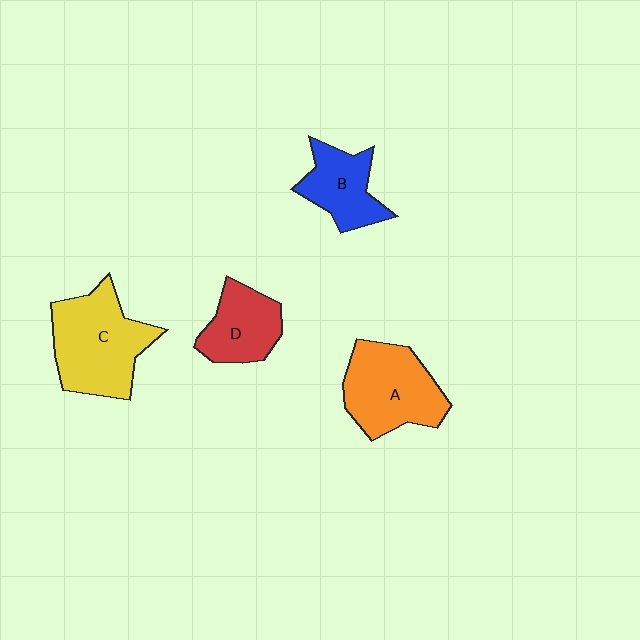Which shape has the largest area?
Shape C (yellow).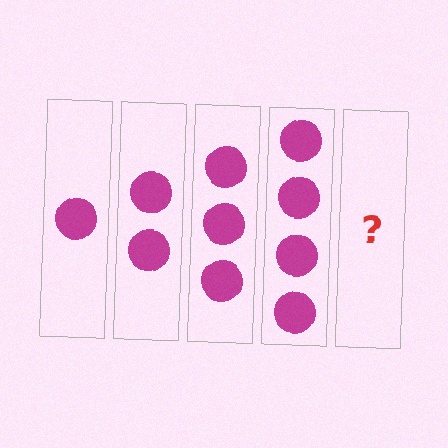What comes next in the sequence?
The next element should be 5 circles.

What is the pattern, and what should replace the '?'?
The pattern is that each step adds one more circle. The '?' should be 5 circles.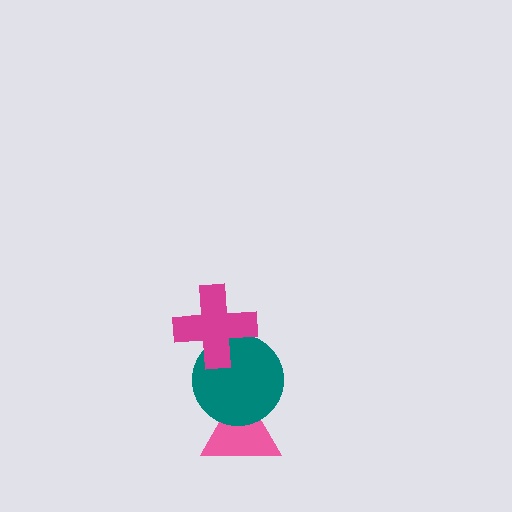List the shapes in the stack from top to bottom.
From top to bottom: the magenta cross, the teal circle, the pink triangle.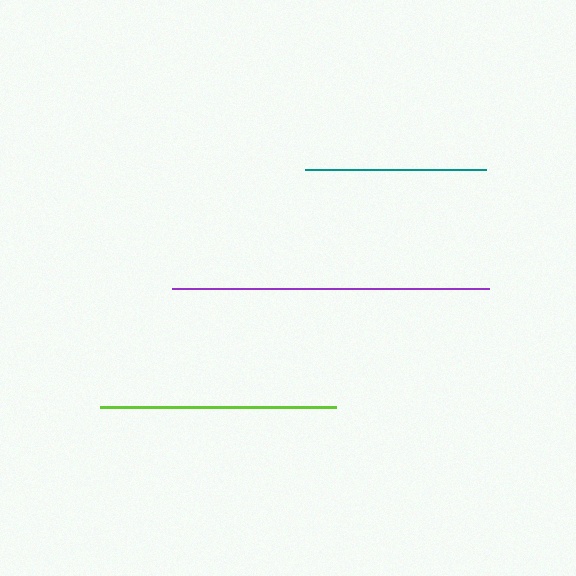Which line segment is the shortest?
The teal line is the shortest at approximately 181 pixels.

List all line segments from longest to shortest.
From longest to shortest: purple, lime, teal.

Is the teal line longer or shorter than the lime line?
The lime line is longer than the teal line.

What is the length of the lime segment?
The lime segment is approximately 236 pixels long.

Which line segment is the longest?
The purple line is the longest at approximately 317 pixels.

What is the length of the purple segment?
The purple segment is approximately 317 pixels long.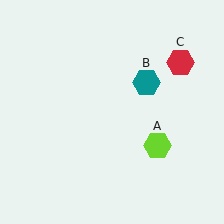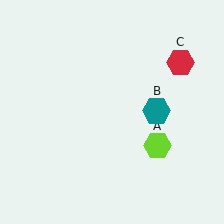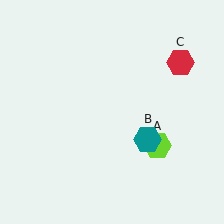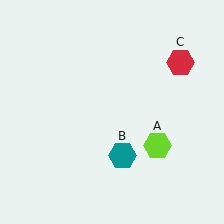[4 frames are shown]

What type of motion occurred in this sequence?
The teal hexagon (object B) rotated clockwise around the center of the scene.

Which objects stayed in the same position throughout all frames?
Lime hexagon (object A) and red hexagon (object C) remained stationary.